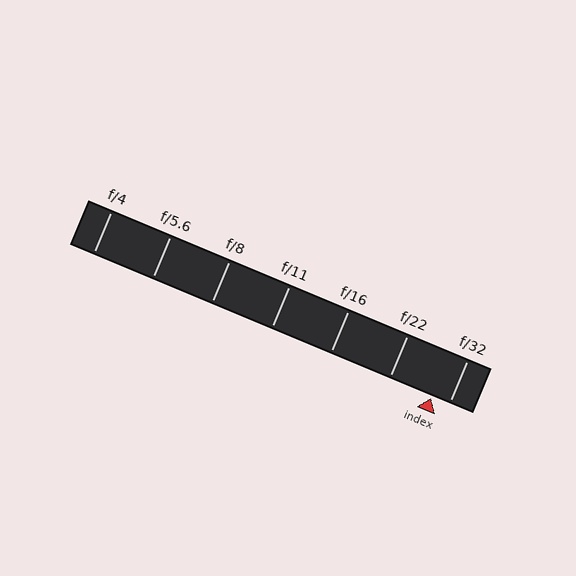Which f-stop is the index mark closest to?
The index mark is closest to f/32.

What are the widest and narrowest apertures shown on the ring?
The widest aperture shown is f/4 and the narrowest is f/32.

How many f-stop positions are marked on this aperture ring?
There are 7 f-stop positions marked.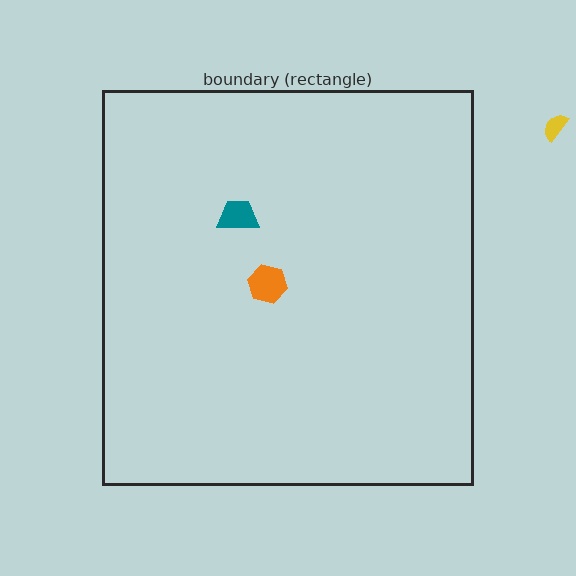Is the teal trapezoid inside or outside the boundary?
Inside.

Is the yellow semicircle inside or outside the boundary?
Outside.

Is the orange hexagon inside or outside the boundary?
Inside.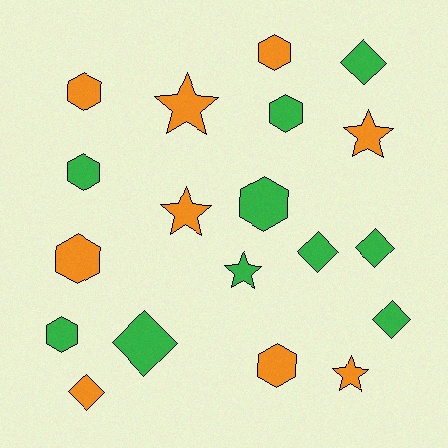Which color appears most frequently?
Green, with 10 objects.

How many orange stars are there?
There are 4 orange stars.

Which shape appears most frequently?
Hexagon, with 8 objects.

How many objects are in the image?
There are 19 objects.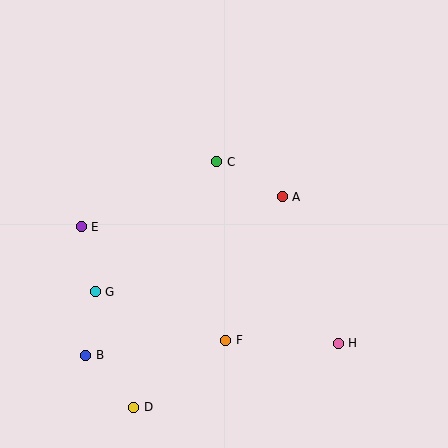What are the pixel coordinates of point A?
Point A is at (282, 197).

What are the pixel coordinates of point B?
Point B is at (86, 355).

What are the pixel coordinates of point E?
Point E is at (81, 227).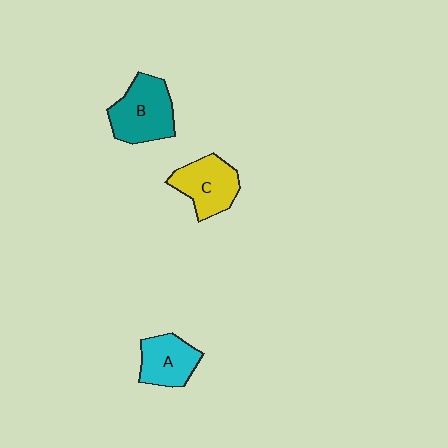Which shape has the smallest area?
Shape A (cyan).